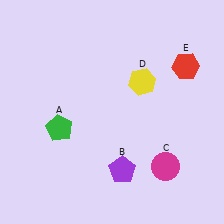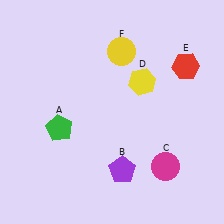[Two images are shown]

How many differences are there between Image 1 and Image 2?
There is 1 difference between the two images.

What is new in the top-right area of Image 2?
A yellow circle (F) was added in the top-right area of Image 2.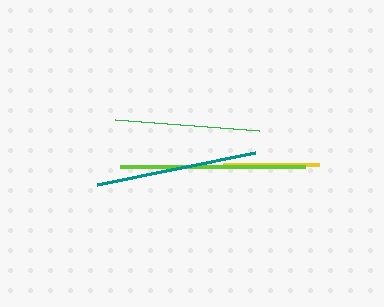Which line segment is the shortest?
The yellow line is the shortest at approximately 95 pixels.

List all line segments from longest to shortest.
From longest to shortest: lime, teal, green, yellow.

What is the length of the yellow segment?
The yellow segment is approximately 95 pixels long.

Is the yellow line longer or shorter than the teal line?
The teal line is longer than the yellow line.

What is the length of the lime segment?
The lime segment is approximately 185 pixels long.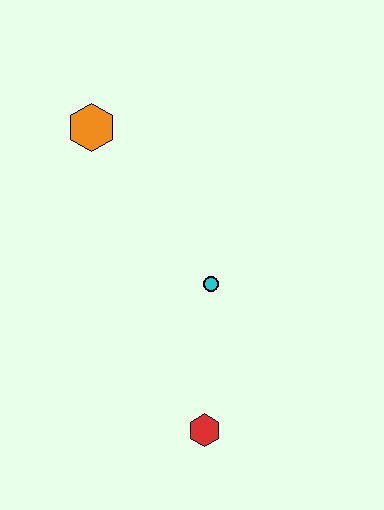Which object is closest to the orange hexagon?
The cyan circle is closest to the orange hexagon.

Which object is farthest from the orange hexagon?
The red hexagon is farthest from the orange hexagon.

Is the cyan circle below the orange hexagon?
Yes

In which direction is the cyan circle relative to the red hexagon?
The cyan circle is above the red hexagon.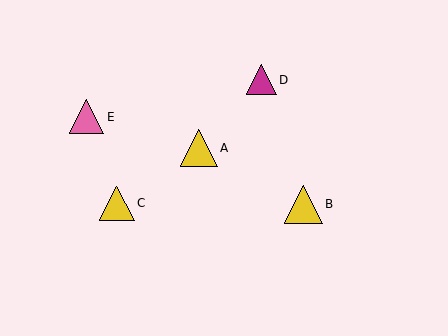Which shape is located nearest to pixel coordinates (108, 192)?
The yellow triangle (labeled C) at (117, 203) is nearest to that location.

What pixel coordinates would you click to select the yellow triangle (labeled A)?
Click at (199, 148) to select the yellow triangle A.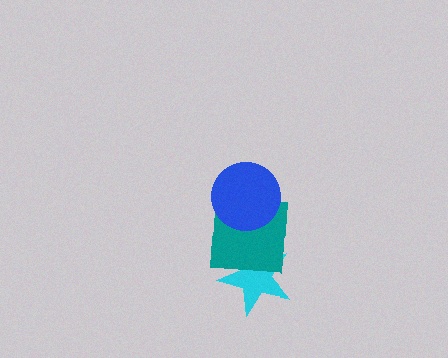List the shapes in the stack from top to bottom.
From top to bottom: the blue circle, the teal square, the cyan star.